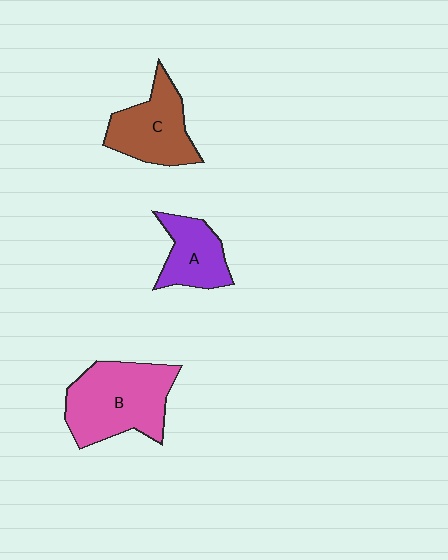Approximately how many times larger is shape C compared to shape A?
Approximately 1.3 times.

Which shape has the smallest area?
Shape A (purple).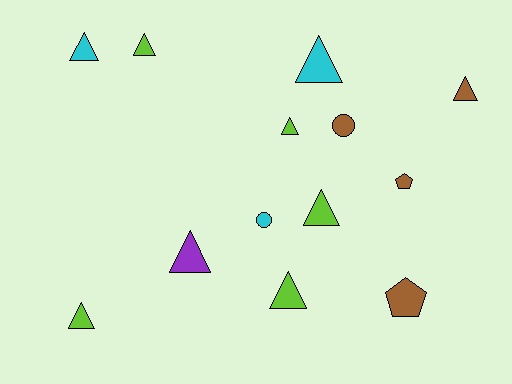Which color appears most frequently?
Lime, with 5 objects.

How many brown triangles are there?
There is 1 brown triangle.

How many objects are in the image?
There are 13 objects.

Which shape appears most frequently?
Triangle, with 9 objects.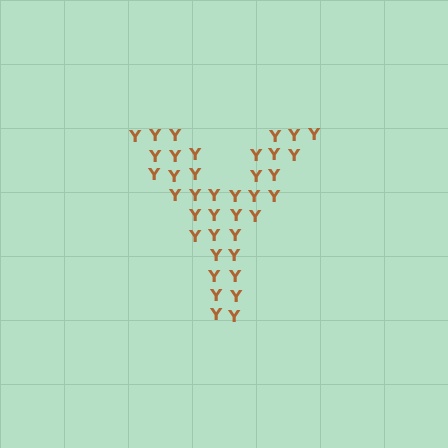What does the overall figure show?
The overall figure shows the letter Y.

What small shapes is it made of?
It is made of small letter Y's.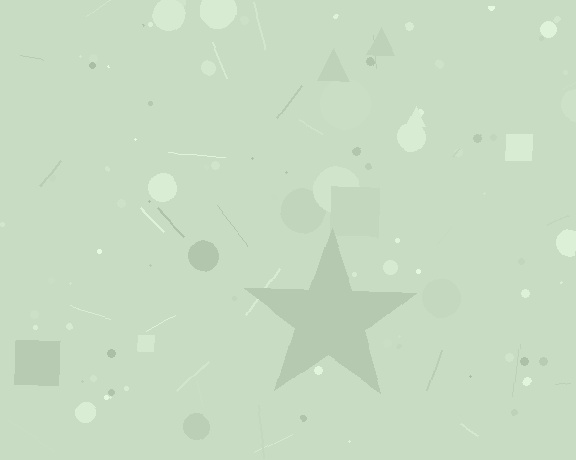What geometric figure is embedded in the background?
A star is embedded in the background.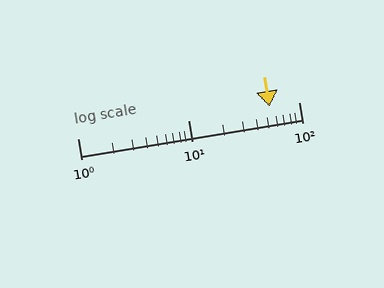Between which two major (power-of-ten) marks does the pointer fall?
The pointer is between 10 and 100.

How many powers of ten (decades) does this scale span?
The scale spans 2 decades, from 1 to 100.